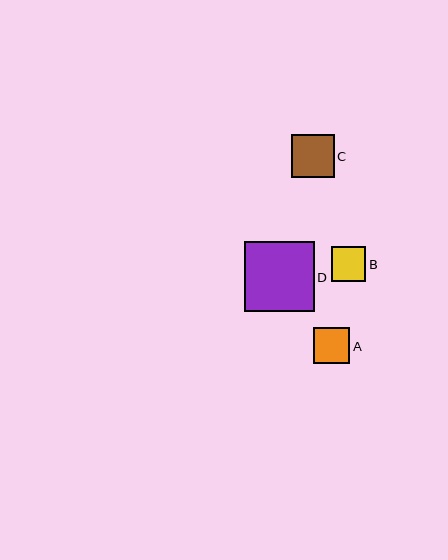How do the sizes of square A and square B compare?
Square A and square B are approximately the same size.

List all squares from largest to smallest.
From largest to smallest: D, C, A, B.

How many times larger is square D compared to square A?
Square D is approximately 1.9 times the size of square A.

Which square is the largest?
Square D is the largest with a size of approximately 70 pixels.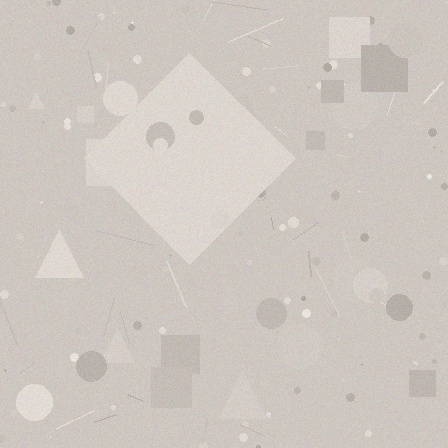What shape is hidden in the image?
A diamond is hidden in the image.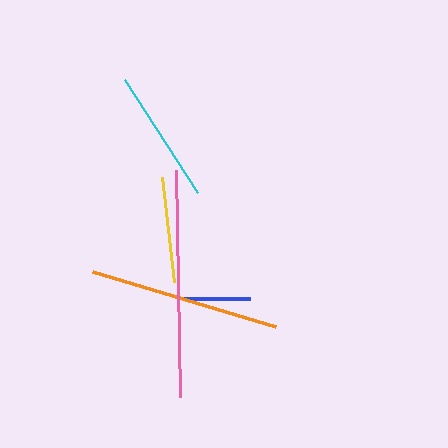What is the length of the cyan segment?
The cyan segment is approximately 134 pixels long.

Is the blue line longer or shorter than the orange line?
The orange line is longer than the blue line.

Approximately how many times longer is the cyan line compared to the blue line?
The cyan line is approximately 2.0 times the length of the blue line.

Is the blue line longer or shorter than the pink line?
The pink line is longer than the blue line.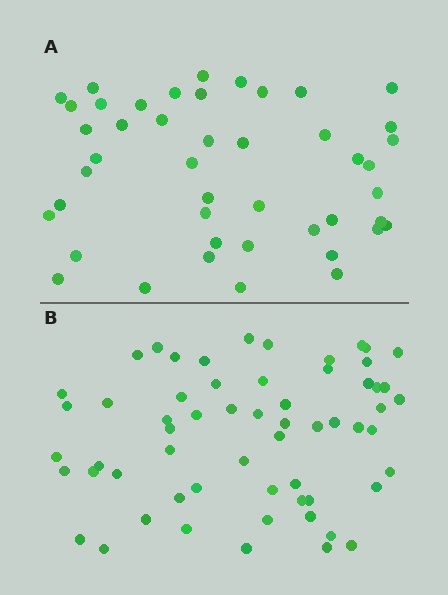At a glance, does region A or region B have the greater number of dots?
Region B (the bottom region) has more dots.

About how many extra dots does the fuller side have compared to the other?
Region B has approximately 15 more dots than region A.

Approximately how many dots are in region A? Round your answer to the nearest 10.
About 40 dots. (The exact count is 45, which rounds to 40.)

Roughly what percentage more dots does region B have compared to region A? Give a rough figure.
About 35% more.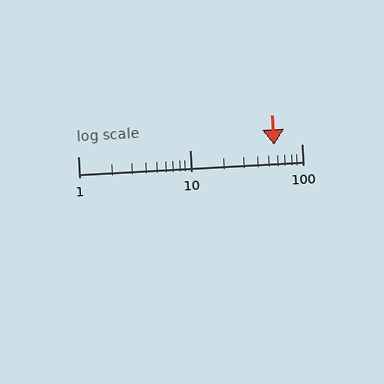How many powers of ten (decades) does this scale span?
The scale spans 2 decades, from 1 to 100.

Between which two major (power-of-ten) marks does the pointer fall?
The pointer is between 10 and 100.